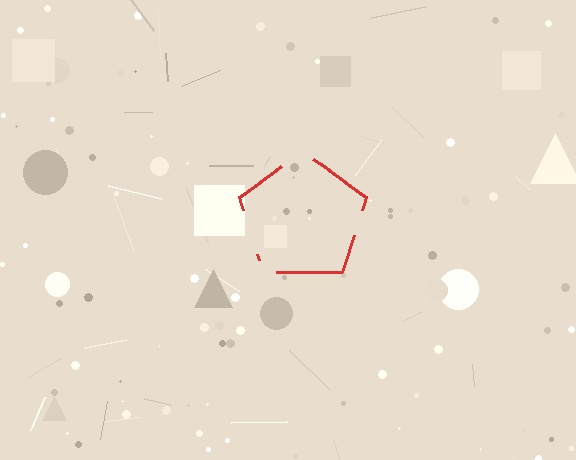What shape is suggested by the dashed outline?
The dashed outline suggests a pentagon.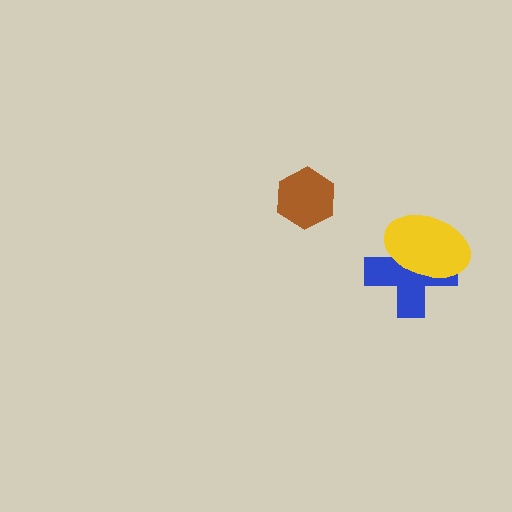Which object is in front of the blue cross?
The yellow ellipse is in front of the blue cross.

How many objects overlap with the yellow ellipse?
1 object overlaps with the yellow ellipse.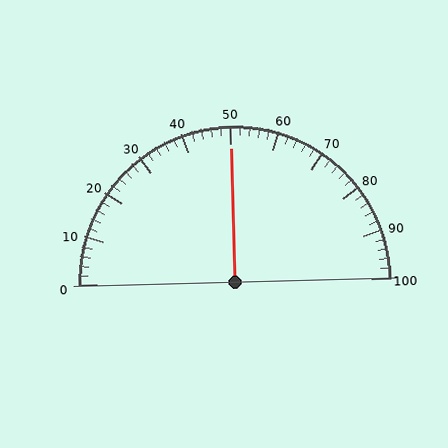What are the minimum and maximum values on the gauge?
The gauge ranges from 0 to 100.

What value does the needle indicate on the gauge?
The needle indicates approximately 50.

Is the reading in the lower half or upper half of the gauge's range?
The reading is in the upper half of the range (0 to 100).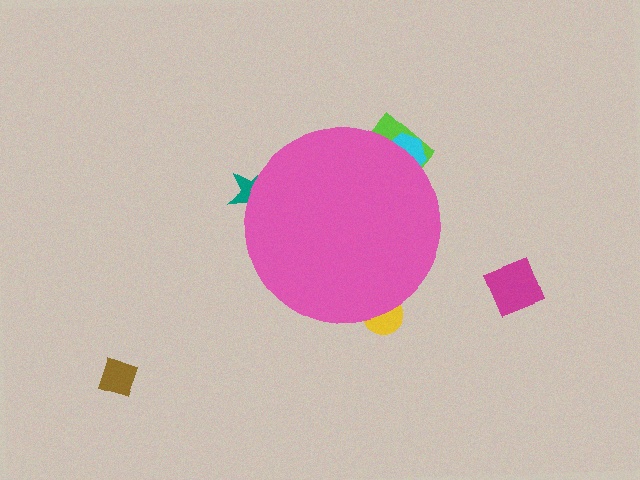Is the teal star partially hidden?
Yes, the teal star is partially hidden behind the pink circle.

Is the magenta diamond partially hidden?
No, the magenta diamond is fully visible.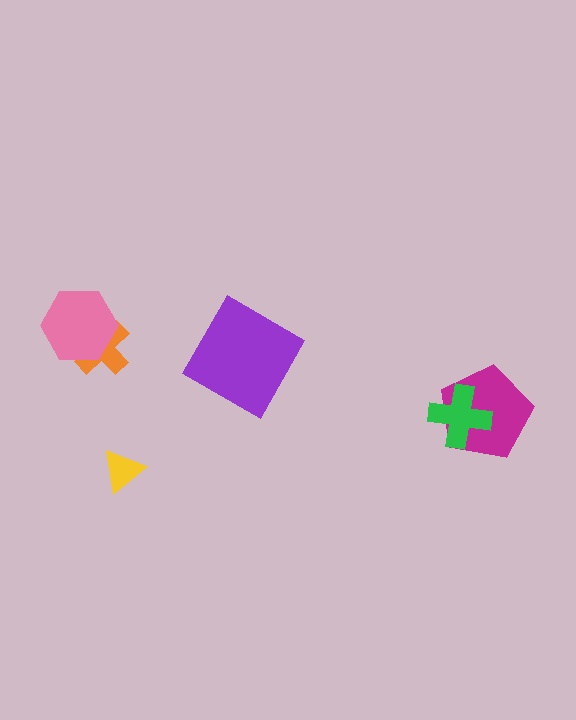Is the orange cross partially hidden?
Yes, it is partially covered by another shape.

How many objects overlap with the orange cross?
1 object overlaps with the orange cross.